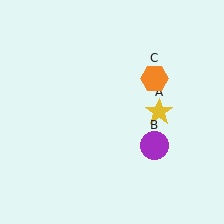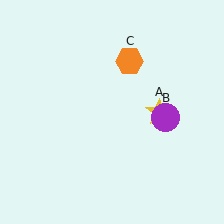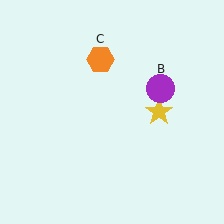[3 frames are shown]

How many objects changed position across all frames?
2 objects changed position: purple circle (object B), orange hexagon (object C).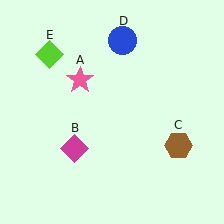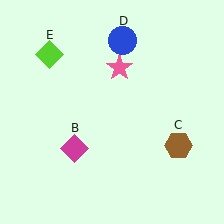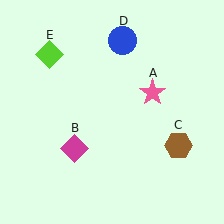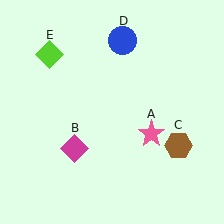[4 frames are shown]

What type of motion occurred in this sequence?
The pink star (object A) rotated clockwise around the center of the scene.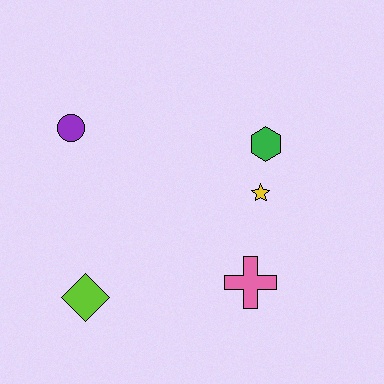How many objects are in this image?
There are 5 objects.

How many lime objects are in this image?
There is 1 lime object.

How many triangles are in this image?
There are no triangles.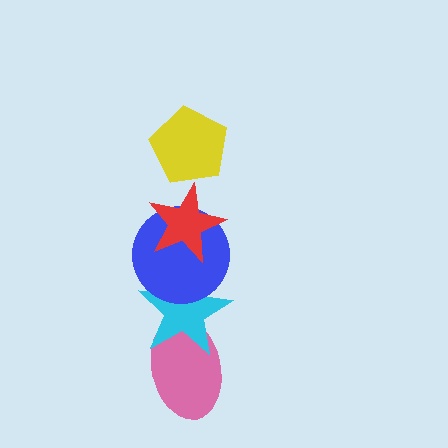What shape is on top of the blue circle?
The red star is on top of the blue circle.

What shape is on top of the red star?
The yellow pentagon is on top of the red star.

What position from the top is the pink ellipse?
The pink ellipse is 5th from the top.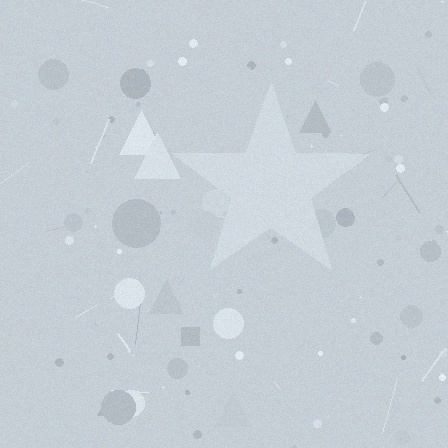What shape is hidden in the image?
A star is hidden in the image.